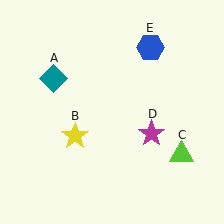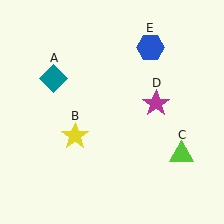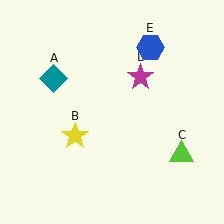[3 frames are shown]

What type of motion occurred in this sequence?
The magenta star (object D) rotated counterclockwise around the center of the scene.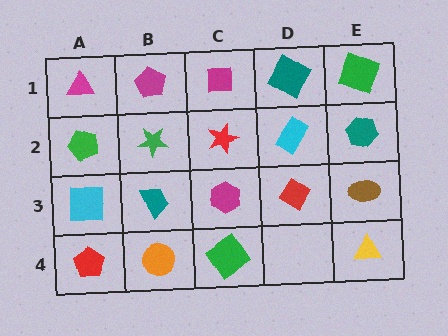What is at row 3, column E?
A brown ellipse.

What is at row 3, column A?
A cyan square.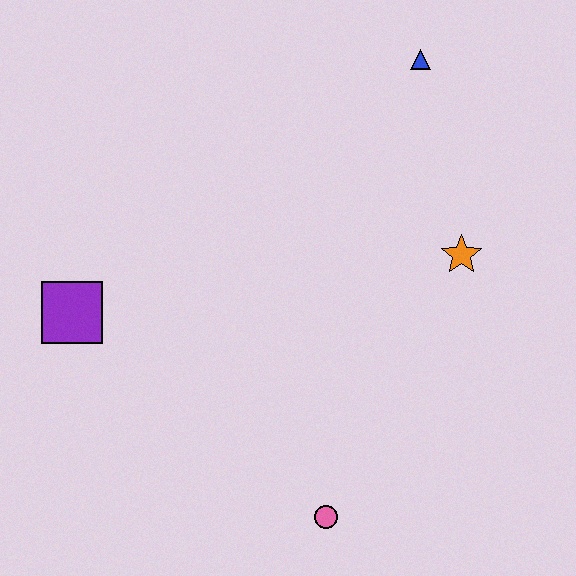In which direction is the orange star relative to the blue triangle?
The orange star is below the blue triangle.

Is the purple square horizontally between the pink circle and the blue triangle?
No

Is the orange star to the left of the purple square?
No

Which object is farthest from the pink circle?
The blue triangle is farthest from the pink circle.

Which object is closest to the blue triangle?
The orange star is closest to the blue triangle.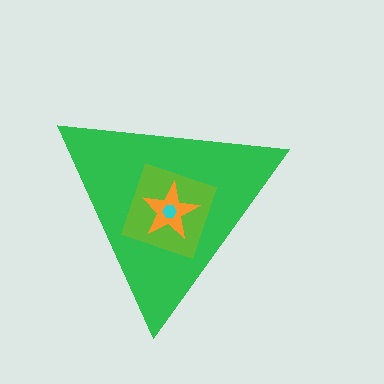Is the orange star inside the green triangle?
Yes.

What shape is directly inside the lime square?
The orange star.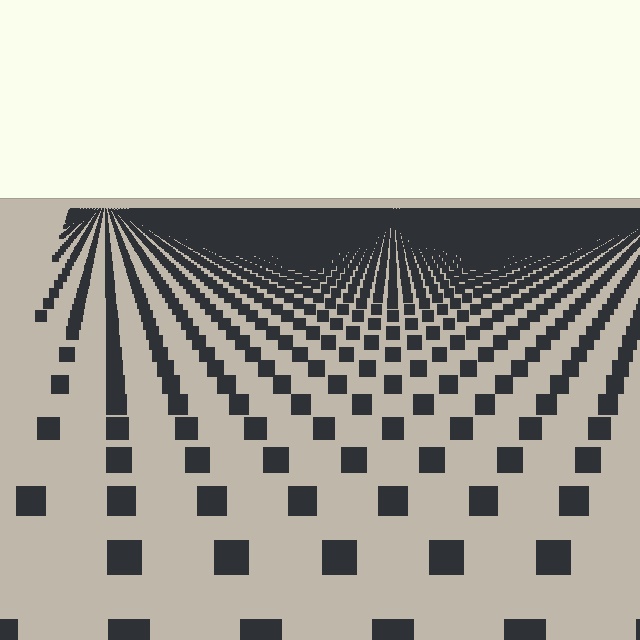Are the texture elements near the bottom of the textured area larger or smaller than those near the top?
Larger. Near the bottom, elements are closer to the viewer and appear at a bigger on-screen size.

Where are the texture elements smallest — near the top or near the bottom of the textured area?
Near the top.